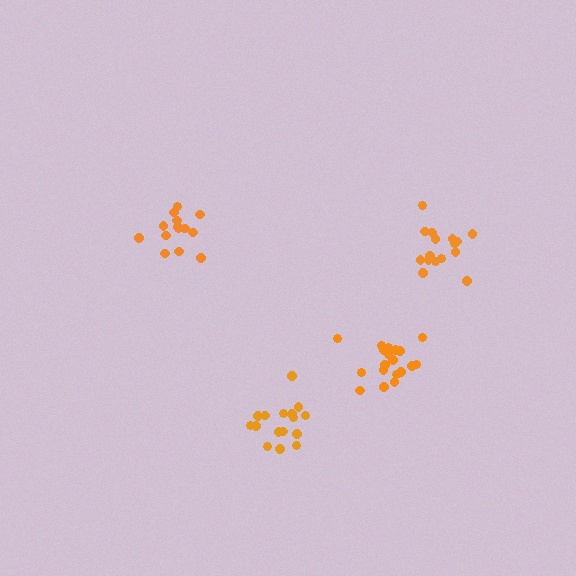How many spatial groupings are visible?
There are 4 spatial groupings.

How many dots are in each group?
Group 1: 14 dots, Group 2: 16 dots, Group 3: 19 dots, Group 4: 17 dots (66 total).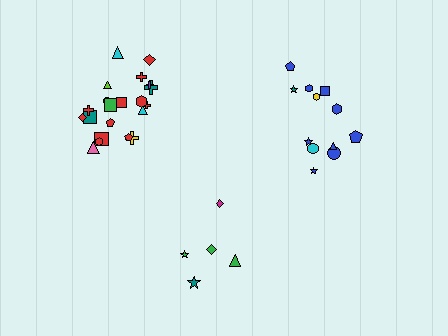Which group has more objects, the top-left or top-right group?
The top-left group.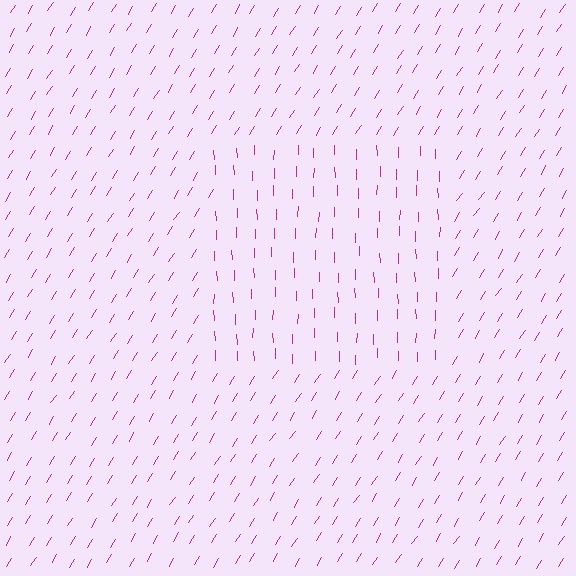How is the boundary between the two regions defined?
The boundary is defined purely by a change in line orientation (approximately 33 degrees difference). All lines are the same color and thickness.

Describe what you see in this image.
The image is filled with small magenta line segments. A rectangle region in the image has lines oriented differently from the surrounding lines, creating a visible texture boundary.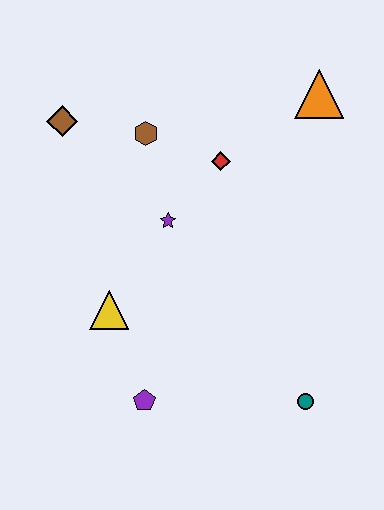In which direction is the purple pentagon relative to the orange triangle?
The purple pentagon is below the orange triangle.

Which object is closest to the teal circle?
The purple pentagon is closest to the teal circle.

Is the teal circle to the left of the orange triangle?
Yes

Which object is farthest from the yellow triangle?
The orange triangle is farthest from the yellow triangle.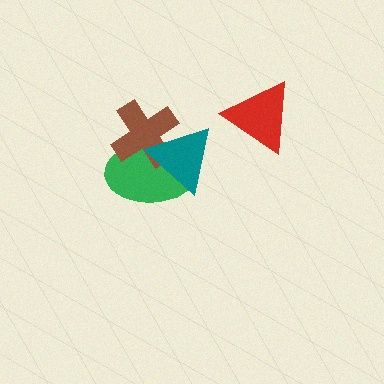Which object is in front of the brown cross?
The teal triangle is in front of the brown cross.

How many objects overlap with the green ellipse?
2 objects overlap with the green ellipse.